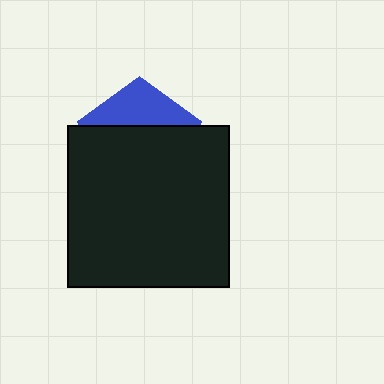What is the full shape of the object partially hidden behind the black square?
The partially hidden object is a blue pentagon.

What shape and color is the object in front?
The object in front is a black square.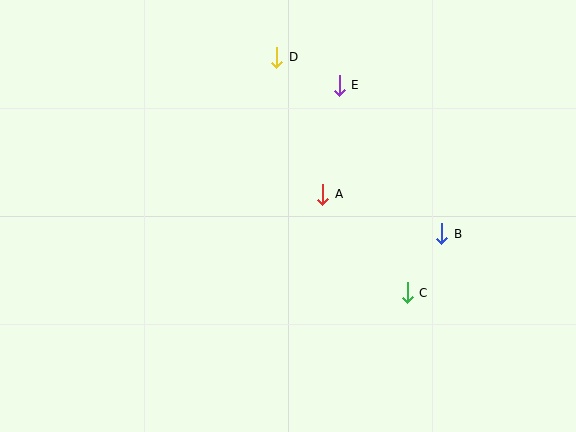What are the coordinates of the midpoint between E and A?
The midpoint between E and A is at (331, 140).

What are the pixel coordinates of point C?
Point C is at (407, 293).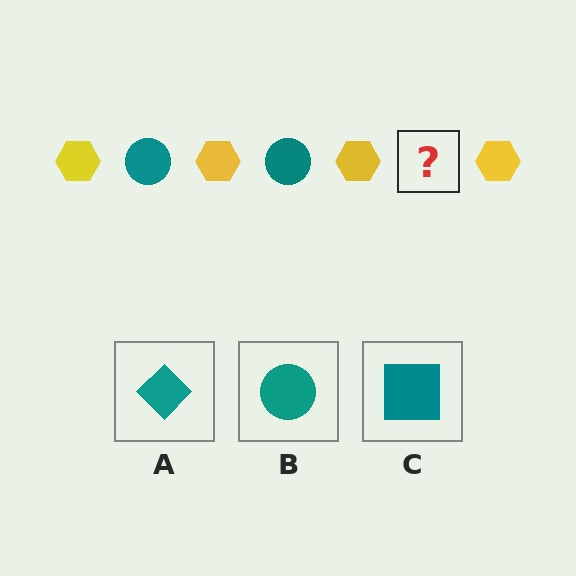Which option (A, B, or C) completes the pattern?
B.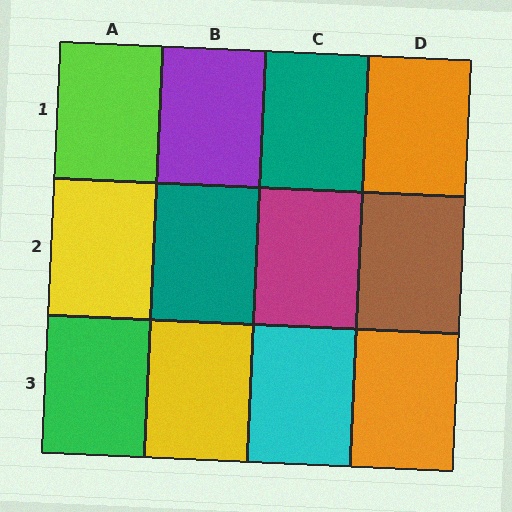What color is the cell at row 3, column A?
Green.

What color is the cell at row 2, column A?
Yellow.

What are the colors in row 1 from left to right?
Lime, purple, teal, orange.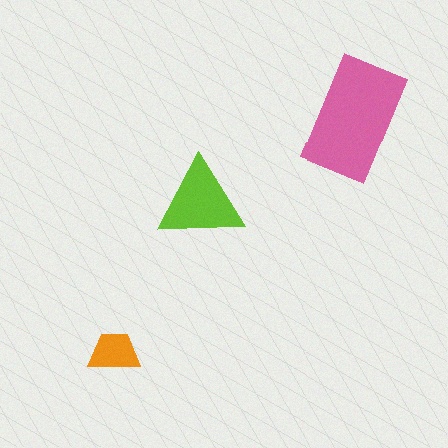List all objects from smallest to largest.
The orange trapezoid, the lime triangle, the pink rectangle.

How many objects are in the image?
There are 3 objects in the image.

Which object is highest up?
The pink rectangle is topmost.